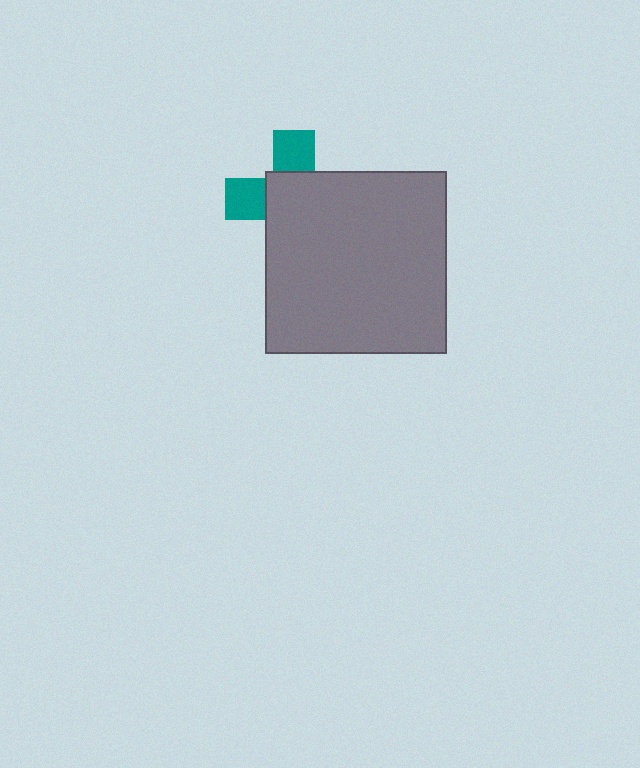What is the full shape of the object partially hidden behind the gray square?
The partially hidden object is a teal cross.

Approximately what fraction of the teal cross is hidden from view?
Roughly 65% of the teal cross is hidden behind the gray square.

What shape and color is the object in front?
The object in front is a gray square.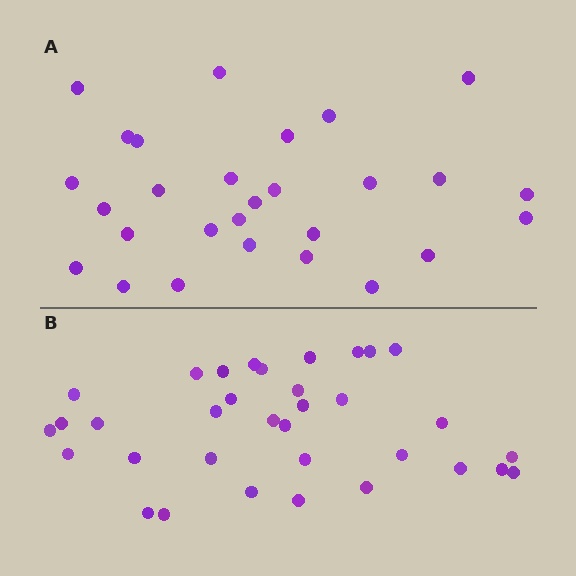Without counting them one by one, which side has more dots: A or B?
Region B (the bottom region) has more dots.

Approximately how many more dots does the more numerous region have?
Region B has about 6 more dots than region A.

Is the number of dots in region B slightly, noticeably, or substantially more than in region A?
Region B has only slightly more — the two regions are fairly close. The ratio is roughly 1.2 to 1.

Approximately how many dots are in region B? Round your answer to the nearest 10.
About 30 dots. (The exact count is 34, which rounds to 30.)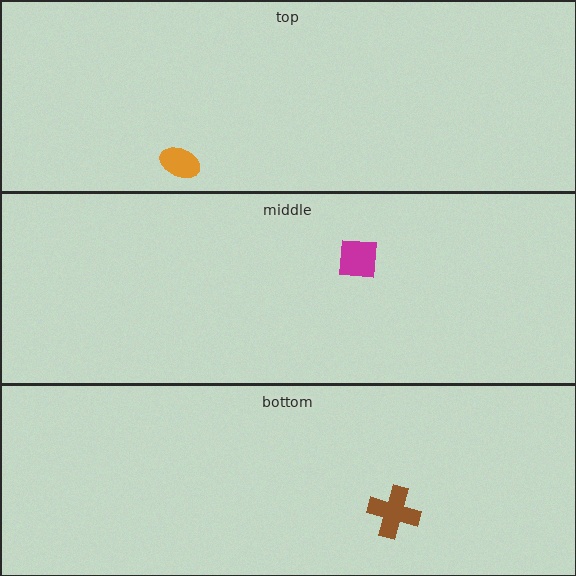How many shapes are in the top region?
1.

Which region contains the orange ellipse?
The top region.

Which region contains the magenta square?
The middle region.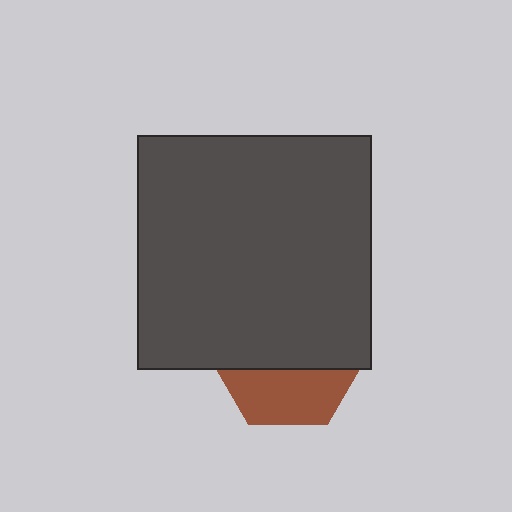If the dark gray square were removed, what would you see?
You would see the complete brown hexagon.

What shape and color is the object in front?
The object in front is a dark gray square.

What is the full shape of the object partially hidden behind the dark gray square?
The partially hidden object is a brown hexagon.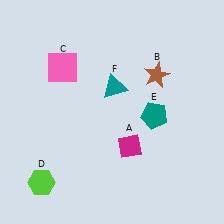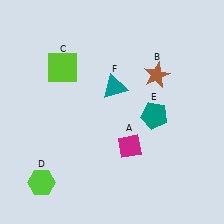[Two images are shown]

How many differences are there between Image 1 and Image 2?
There is 1 difference between the two images.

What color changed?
The square (C) changed from pink in Image 1 to lime in Image 2.